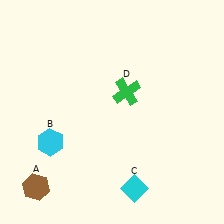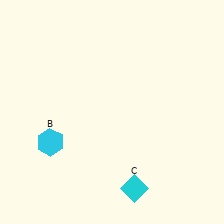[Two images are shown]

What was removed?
The brown hexagon (A), the green cross (D) were removed in Image 2.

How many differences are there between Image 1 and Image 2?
There are 2 differences between the two images.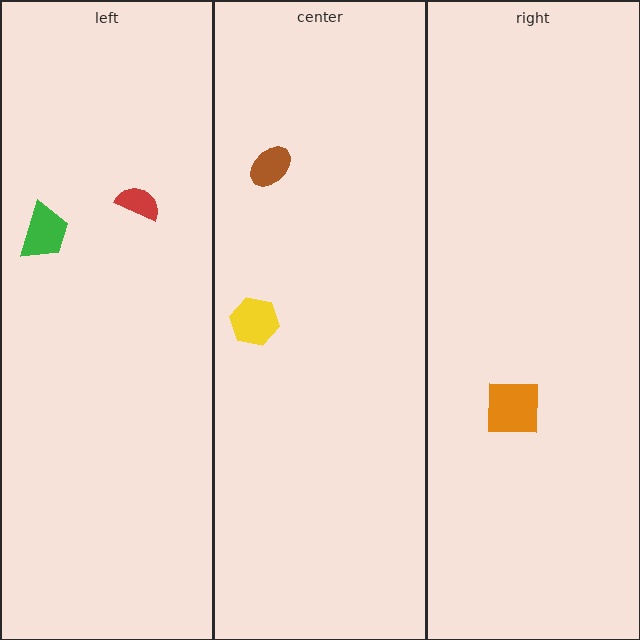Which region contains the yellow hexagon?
The center region.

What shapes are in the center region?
The yellow hexagon, the brown ellipse.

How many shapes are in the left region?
2.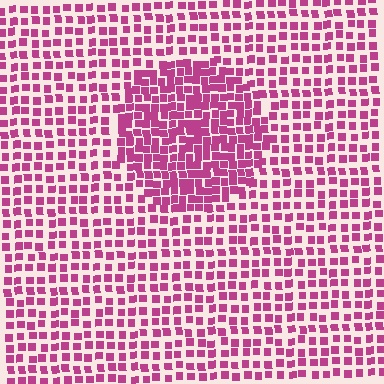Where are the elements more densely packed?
The elements are more densely packed inside the circle boundary.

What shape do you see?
I see a circle.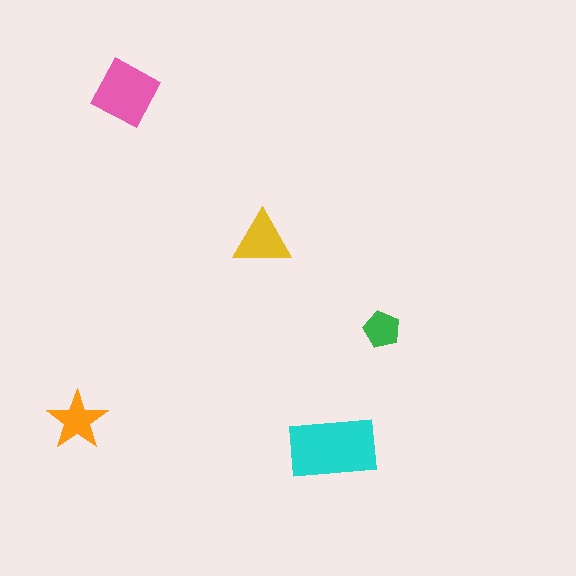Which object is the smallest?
The green pentagon.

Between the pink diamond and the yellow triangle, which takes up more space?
The pink diamond.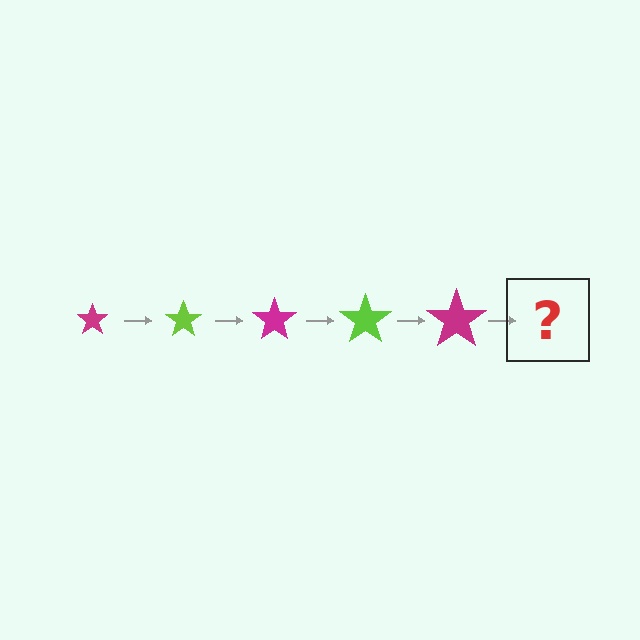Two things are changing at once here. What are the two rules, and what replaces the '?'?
The two rules are that the star grows larger each step and the color cycles through magenta and lime. The '?' should be a lime star, larger than the previous one.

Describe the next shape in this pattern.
It should be a lime star, larger than the previous one.